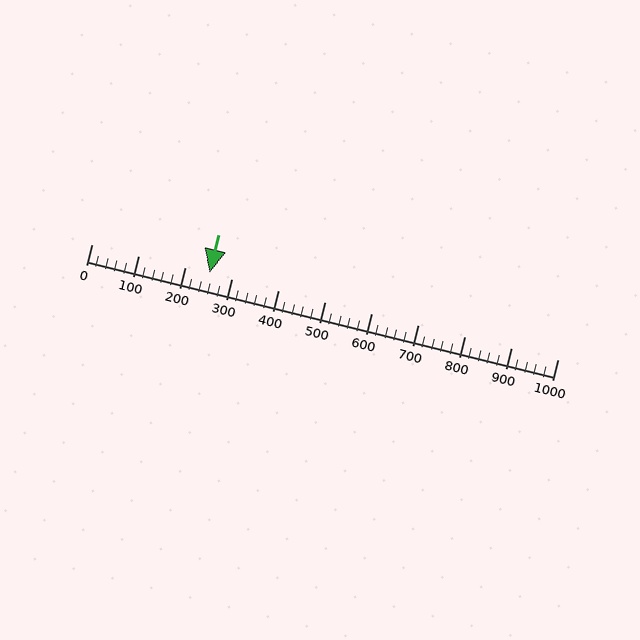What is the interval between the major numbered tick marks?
The major tick marks are spaced 100 units apart.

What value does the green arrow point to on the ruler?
The green arrow points to approximately 253.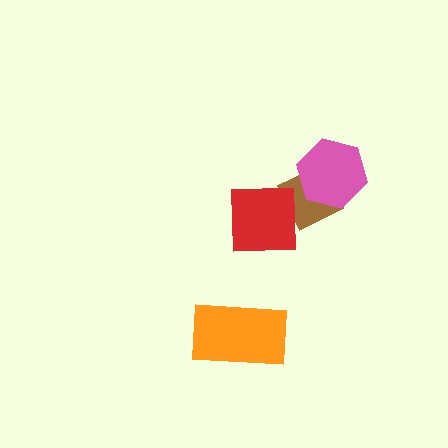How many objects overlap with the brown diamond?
2 objects overlap with the brown diamond.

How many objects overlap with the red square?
1 object overlaps with the red square.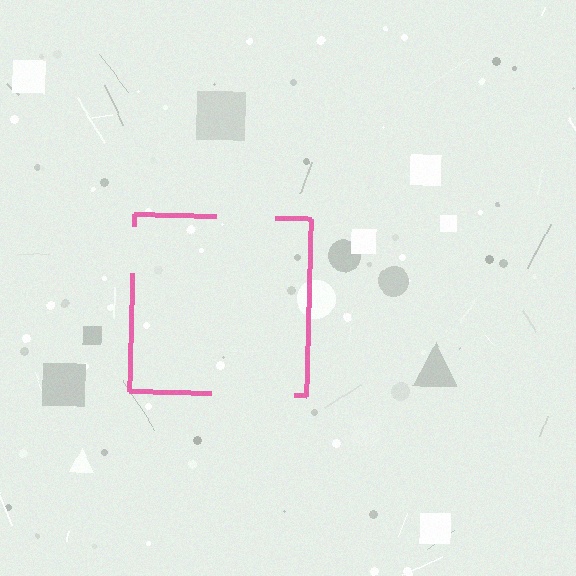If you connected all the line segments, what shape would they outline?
They would outline a square.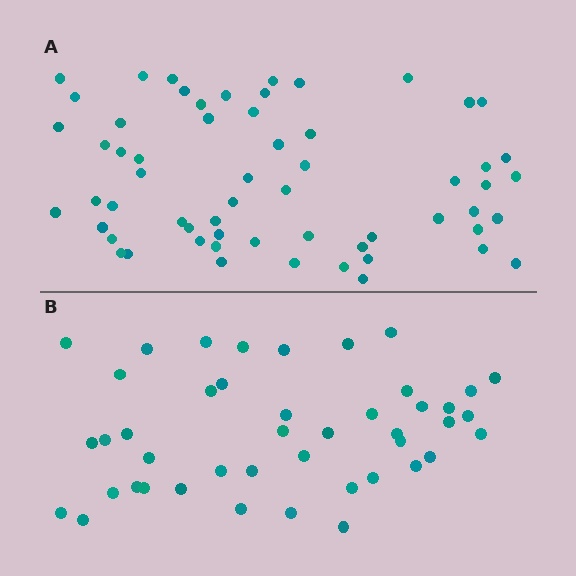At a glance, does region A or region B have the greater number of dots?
Region A (the top region) has more dots.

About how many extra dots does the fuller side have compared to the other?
Region A has approximately 15 more dots than region B.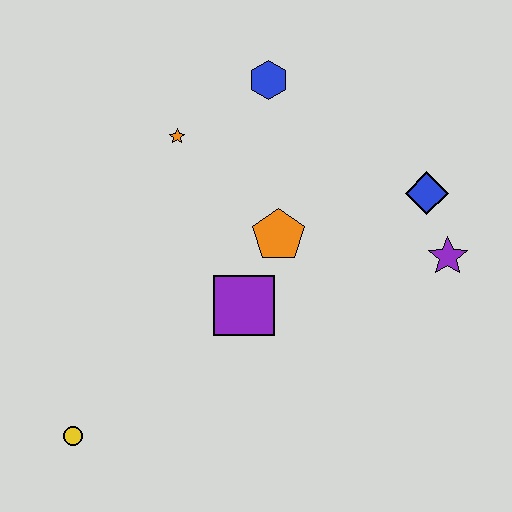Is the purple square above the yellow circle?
Yes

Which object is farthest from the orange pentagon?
The yellow circle is farthest from the orange pentagon.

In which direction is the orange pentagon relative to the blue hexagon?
The orange pentagon is below the blue hexagon.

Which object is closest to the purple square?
The orange pentagon is closest to the purple square.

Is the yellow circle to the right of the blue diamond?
No